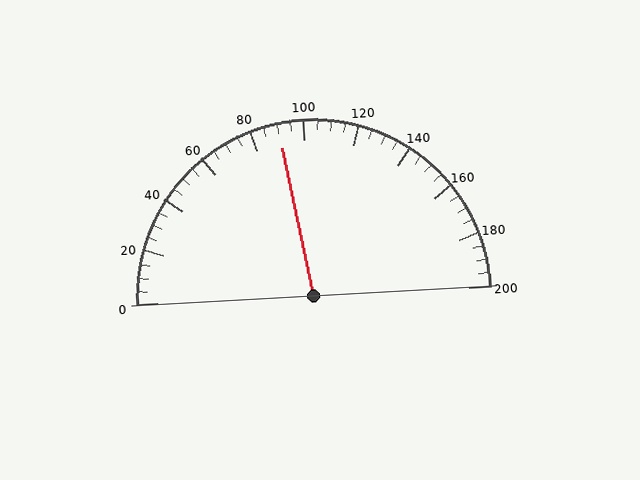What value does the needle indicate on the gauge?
The needle indicates approximately 90.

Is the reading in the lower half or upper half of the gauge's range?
The reading is in the lower half of the range (0 to 200).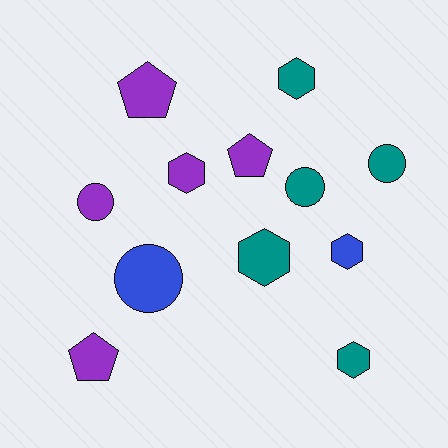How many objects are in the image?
There are 12 objects.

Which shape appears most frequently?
Hexagon, with 5 objects.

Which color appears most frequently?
Teal, with 5 objects.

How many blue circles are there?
There is 1 blue circle.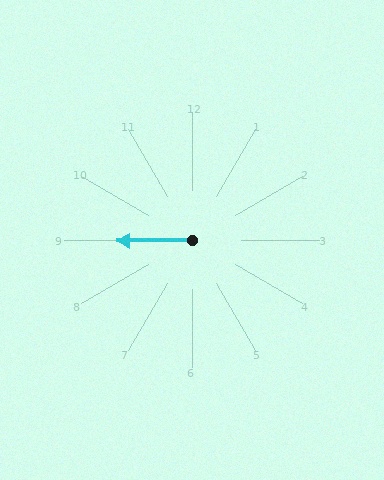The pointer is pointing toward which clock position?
Roughly 9 o'clock.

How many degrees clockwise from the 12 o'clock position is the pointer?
Approximately 269 degrees.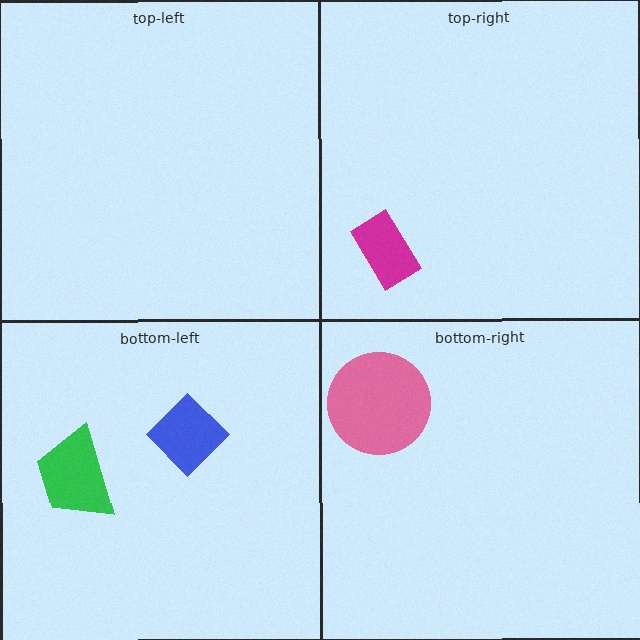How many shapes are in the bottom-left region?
2.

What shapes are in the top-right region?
The magenta rectangle.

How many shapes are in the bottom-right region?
1.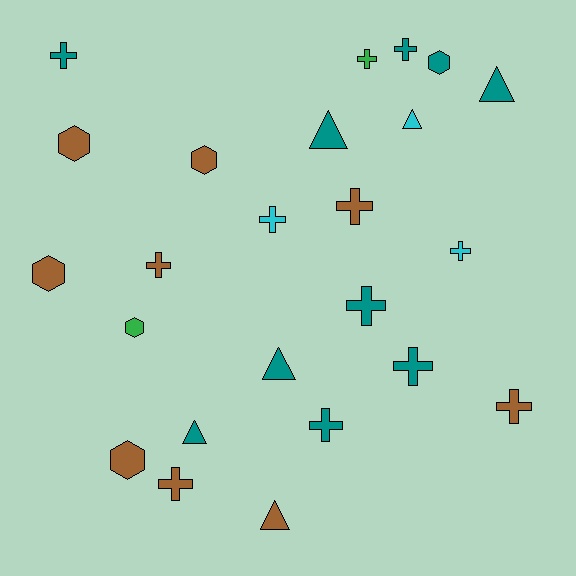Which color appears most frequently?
Teal, with 10 objects.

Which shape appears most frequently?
Cross, with 12 objects.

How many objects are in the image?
There are 24 objects.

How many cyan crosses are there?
There are 2 cyan crosses.